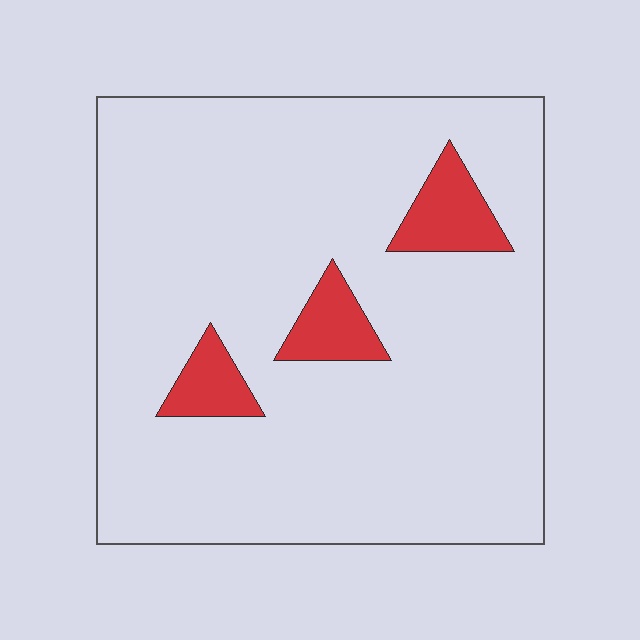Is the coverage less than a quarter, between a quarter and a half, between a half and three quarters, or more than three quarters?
Less than a quarter.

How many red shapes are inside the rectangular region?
3.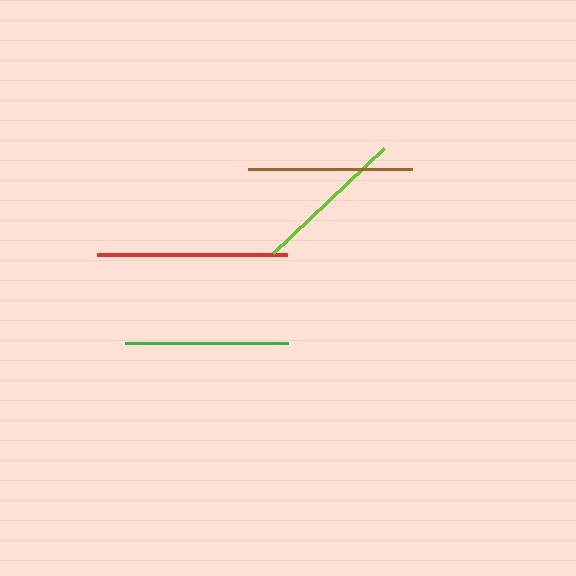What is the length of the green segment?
The green segment is approximately 163 pixels long.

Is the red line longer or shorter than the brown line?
The red line is longer than the brown line.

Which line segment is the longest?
The red line is the longest at approximately 190 pixels.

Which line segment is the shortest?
The lime line is the shortest at approximately 153 pixels.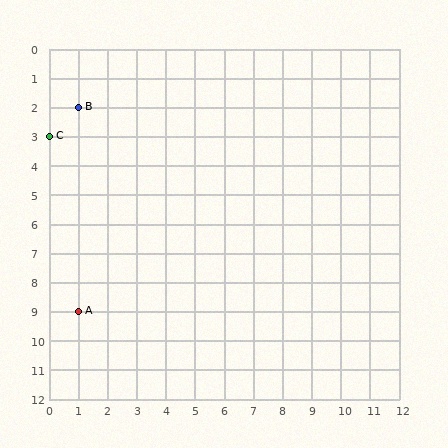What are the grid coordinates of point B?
Point B is at grid coordinates (1, 2).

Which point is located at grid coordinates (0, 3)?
Point C is at (0, 3).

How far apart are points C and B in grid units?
Points C and B are 1 column and 1 row apart (about 1.4 grid units diagonally).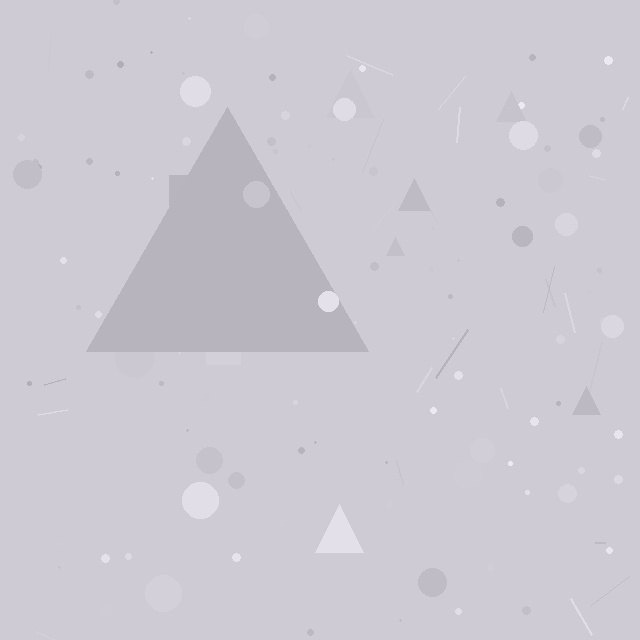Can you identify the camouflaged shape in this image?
The camouflaged shape is a triangle.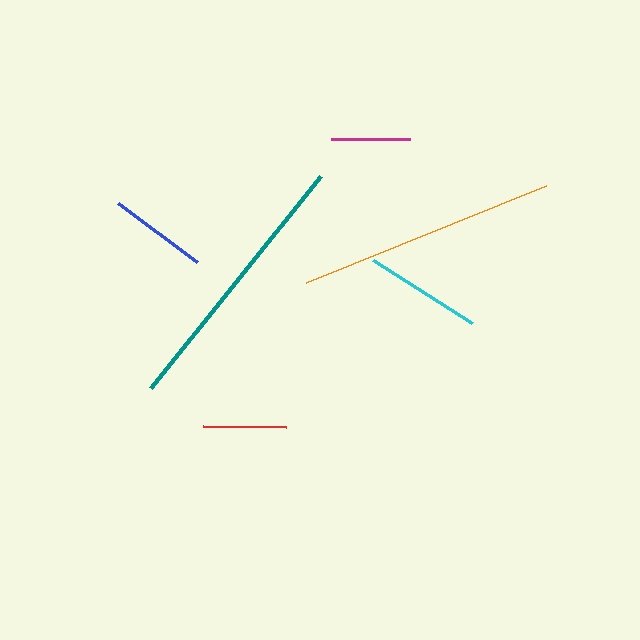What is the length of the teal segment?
The teal segment is approximately 272 pixels long.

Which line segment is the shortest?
The magenta line is the shortest at approximately 79 pixels.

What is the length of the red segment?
The red segment is approximately 83 pixels long.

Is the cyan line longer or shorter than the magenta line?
The cyan line is longer than the magenta line.